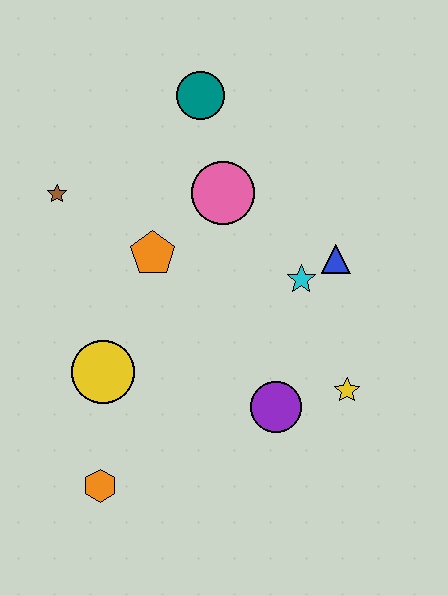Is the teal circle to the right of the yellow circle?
Yes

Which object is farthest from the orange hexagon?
The teal circle is farthest from the orange hexagon.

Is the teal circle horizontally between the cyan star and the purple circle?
No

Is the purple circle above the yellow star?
No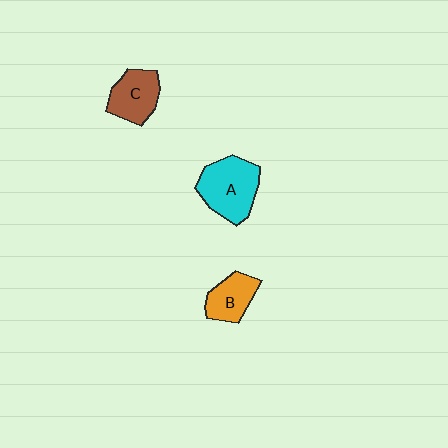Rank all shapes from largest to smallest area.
From largest to smallest: A (cyan), C (brown), B (orange).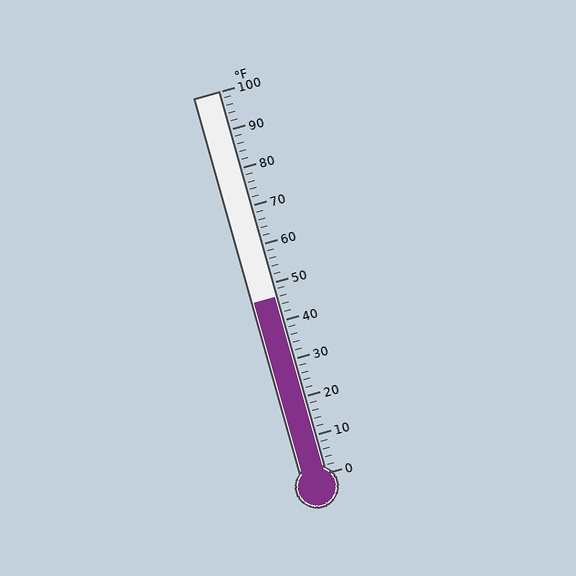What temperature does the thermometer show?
The thermometer shows approximately 46°F.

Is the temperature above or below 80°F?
The temperature is below 80°F.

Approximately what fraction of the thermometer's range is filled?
The thermometer is filled to approximately 45% of its range.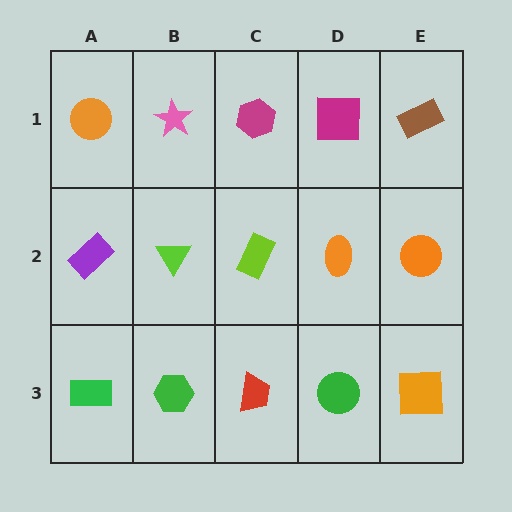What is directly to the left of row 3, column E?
A green circle.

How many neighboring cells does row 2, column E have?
3.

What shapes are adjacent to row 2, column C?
A magenta hexagon (row 1, column C), a red trapezoid (row 3, column C), a lime triangle (row 2, column B), an orange ellipse (row 2, column D).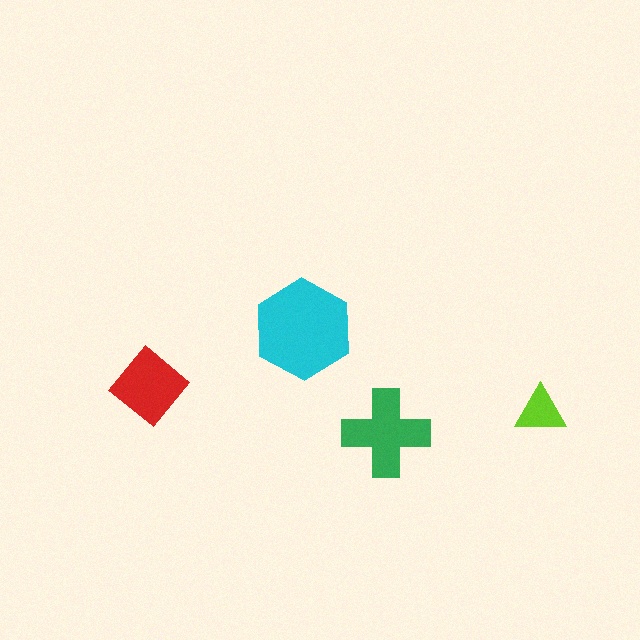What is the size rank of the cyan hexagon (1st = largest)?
1st.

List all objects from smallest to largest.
The lime triangle, the red diamond, the green cross, the cyan hexagon.